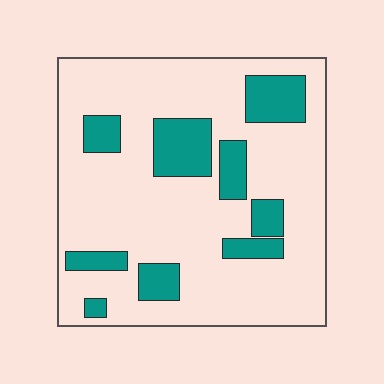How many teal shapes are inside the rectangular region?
9.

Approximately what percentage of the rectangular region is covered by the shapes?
Approximately 20%.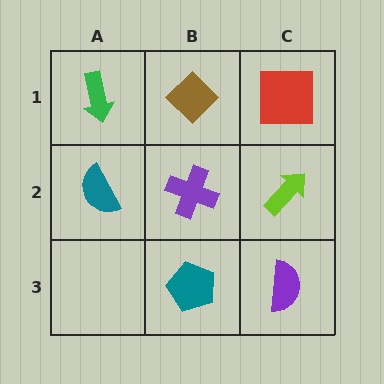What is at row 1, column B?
A brown diamond.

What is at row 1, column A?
A green arrow.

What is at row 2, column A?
A teal semicircle.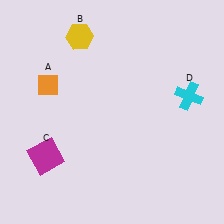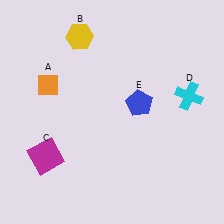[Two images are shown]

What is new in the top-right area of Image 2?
A blue pentagon (E) was added in the top-right area of Image 2.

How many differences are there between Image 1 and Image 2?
There is 1 difference between the two images.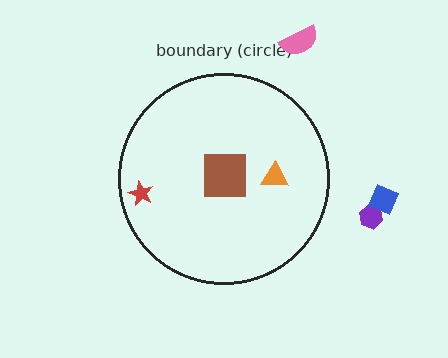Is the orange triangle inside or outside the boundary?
Inside.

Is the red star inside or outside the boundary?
Inside.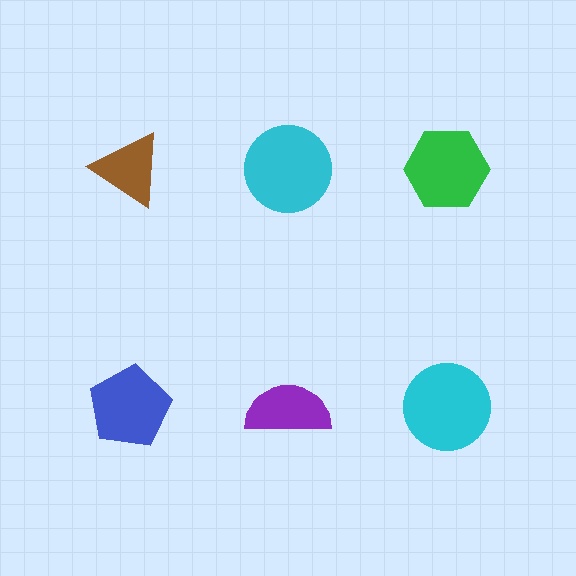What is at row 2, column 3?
A cyan circle.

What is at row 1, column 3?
A green hexagon.